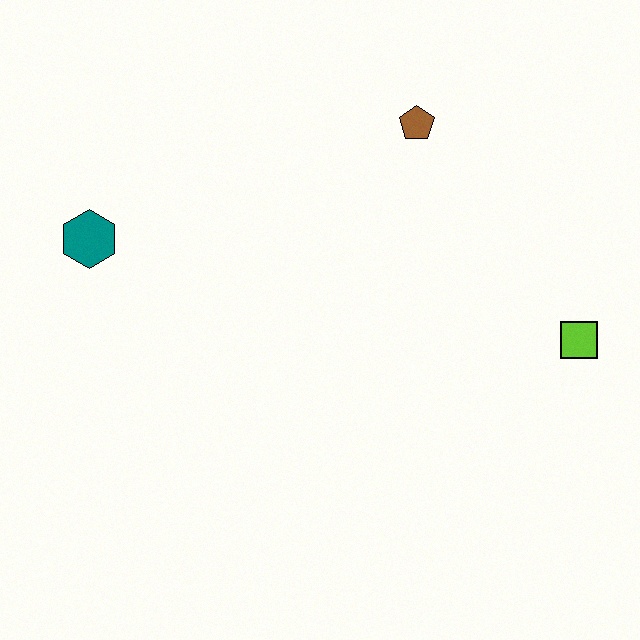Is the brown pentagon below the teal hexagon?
No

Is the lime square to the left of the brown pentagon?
No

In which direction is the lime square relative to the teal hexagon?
The lime square is to the right of the teal hexagon.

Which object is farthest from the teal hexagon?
The lime square is farthest from the teal hexagon.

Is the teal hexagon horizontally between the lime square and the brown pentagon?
No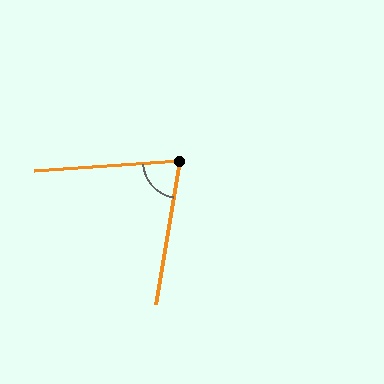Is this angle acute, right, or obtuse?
It is acute.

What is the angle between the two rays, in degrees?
Approximately 76 degrees.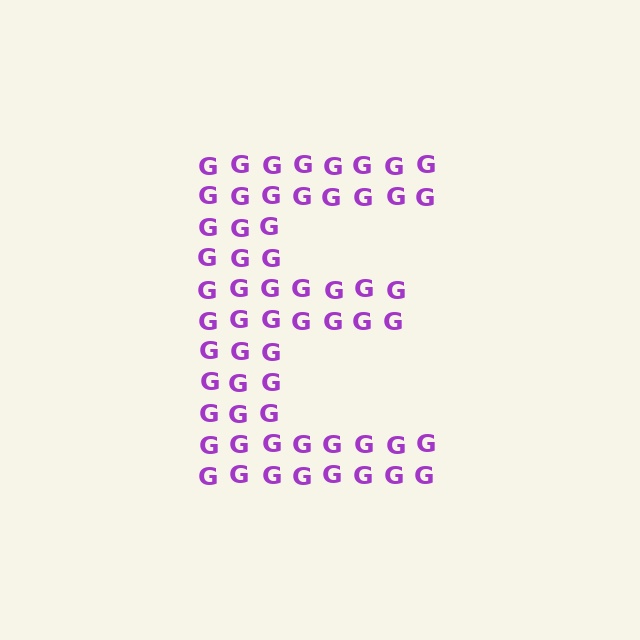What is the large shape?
The large shape is the letter E.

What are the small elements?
The small elements are letter G's.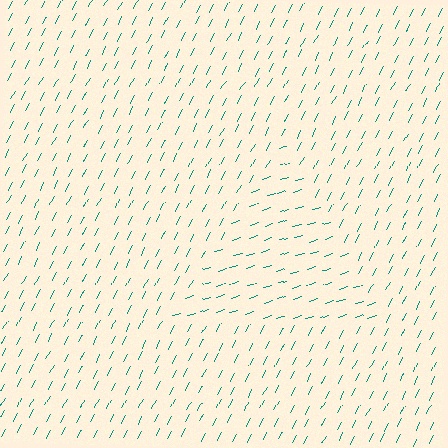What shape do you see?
I see a triangle.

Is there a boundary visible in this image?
Yes, there is a texture boundary formed by a change in line orientation.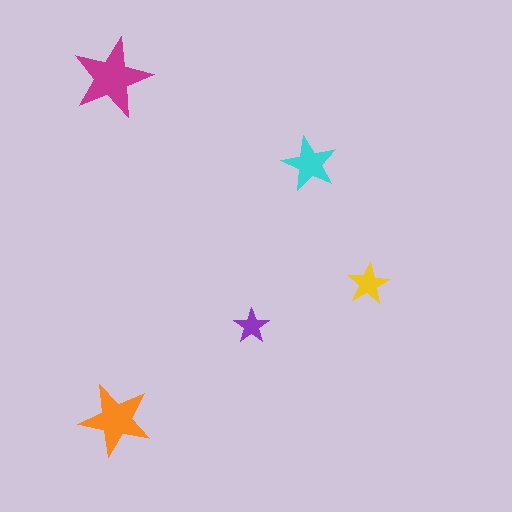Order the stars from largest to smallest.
the magenta one, the orange one, the cyan one, the yellow one, the purple one.